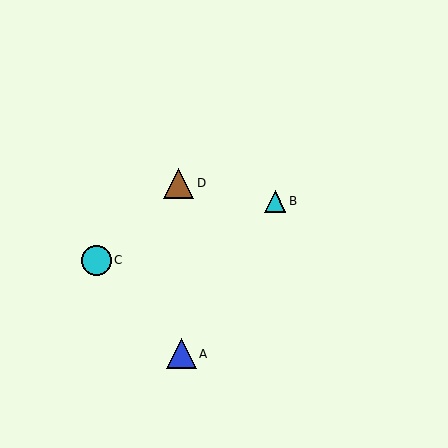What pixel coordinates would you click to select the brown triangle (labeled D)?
Click at (179, 183) to select the brown triangle D.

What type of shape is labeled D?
Shape D is a brown triangle.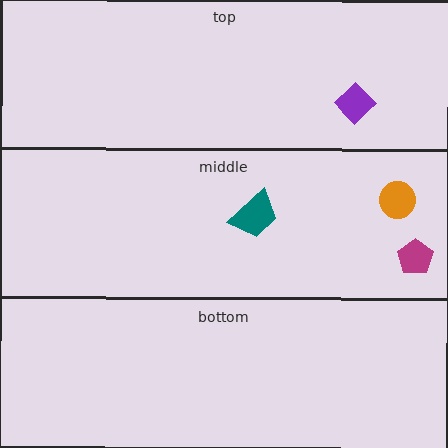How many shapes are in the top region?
1.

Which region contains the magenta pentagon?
The middle region.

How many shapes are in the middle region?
3.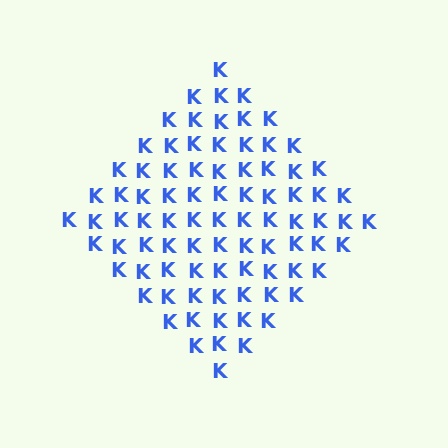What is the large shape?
The large shape is a diamond.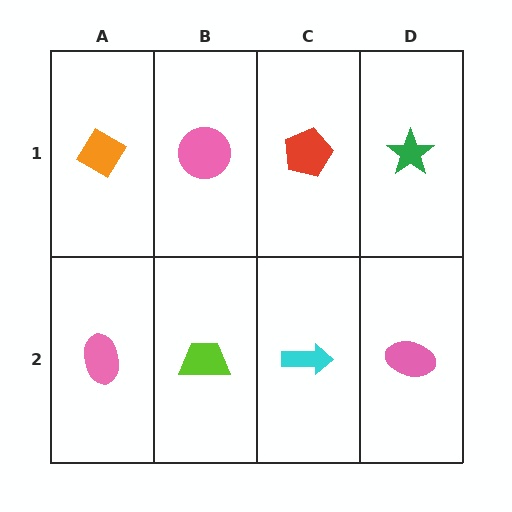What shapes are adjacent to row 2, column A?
An orange diamond (row 1, column A), a lime trapezoid (row 2, column B).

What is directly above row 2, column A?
An orange diamond.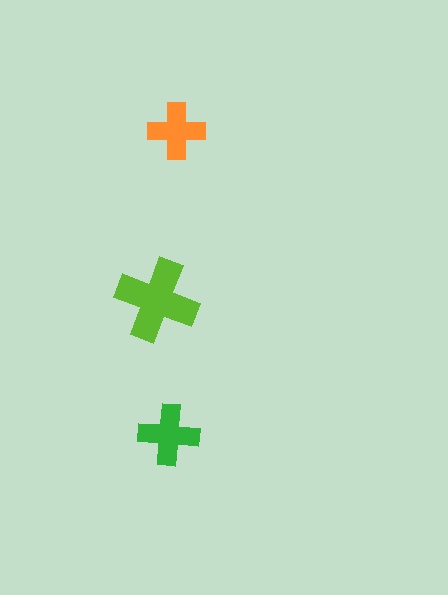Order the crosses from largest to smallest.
the lime one, the green one, the orange one.